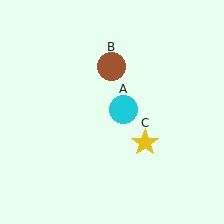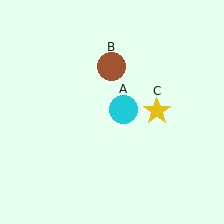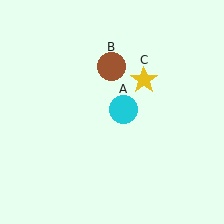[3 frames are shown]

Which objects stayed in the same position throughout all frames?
Cyan circle (object A) and brown circle (object B) remained stationary.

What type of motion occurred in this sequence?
The yellow star (object C) rotated counterclockwise around the center of the scene.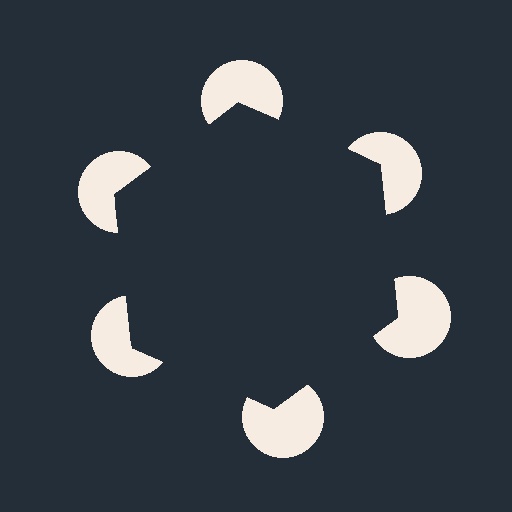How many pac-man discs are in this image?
There are 6 — one at each vertex of the illusory hexagon.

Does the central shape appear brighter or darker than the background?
It typically appears slightly darker than the background, even though no actual brightness change is drawn.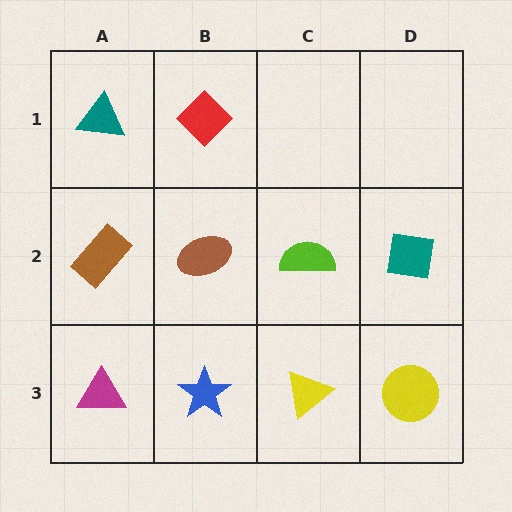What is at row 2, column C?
A lime semicircle.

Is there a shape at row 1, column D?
No, that cell is empty.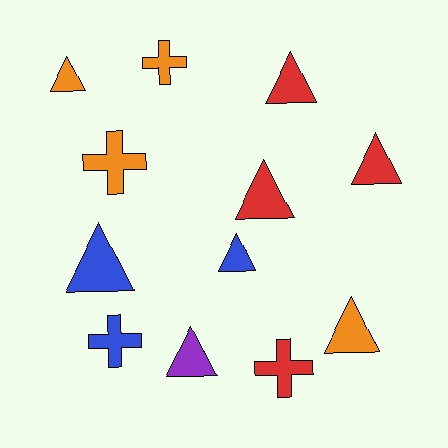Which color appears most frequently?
Orange, with 4 objects.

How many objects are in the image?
There are 12 objects.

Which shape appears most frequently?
Triangle, with 8 objects.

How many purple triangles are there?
There is 1 purple triangle.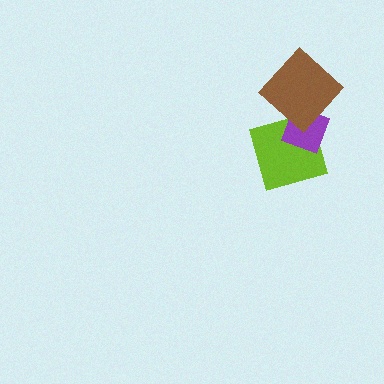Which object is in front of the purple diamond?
The brown diamond is in front of the purple diamond.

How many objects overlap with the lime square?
2 objects overlap with the lime square.